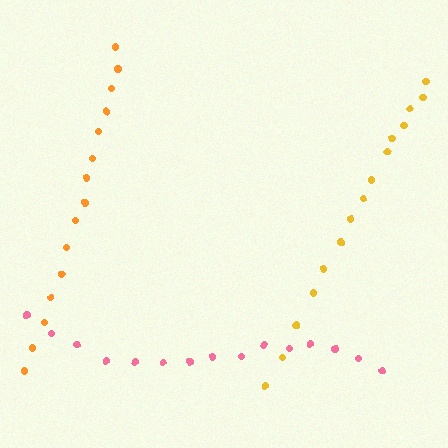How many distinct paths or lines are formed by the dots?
There are 3 distinct paths.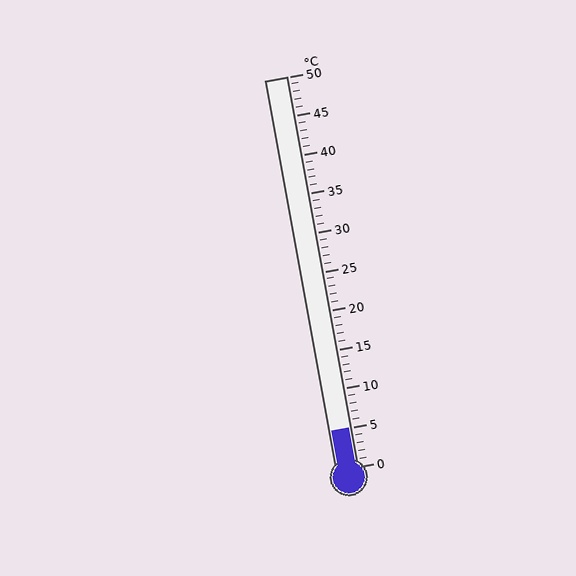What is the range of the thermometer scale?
The thermometer scale ranges from 0°C to 50°C.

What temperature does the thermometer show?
The thermometer shows approximately 5°C.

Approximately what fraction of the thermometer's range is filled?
The thermometer is filled to approximately 10% of its range.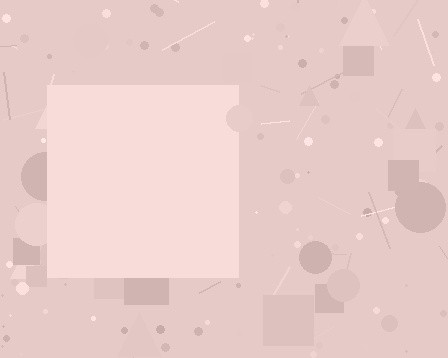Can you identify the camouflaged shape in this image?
The camouflaged shape is a square.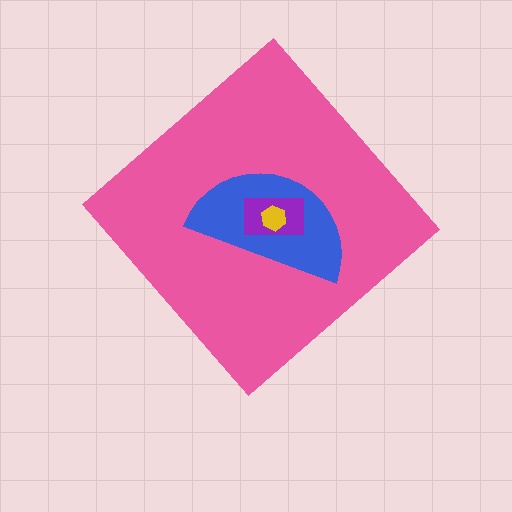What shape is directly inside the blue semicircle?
The purple rectangle.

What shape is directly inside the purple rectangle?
The yellow hexagon.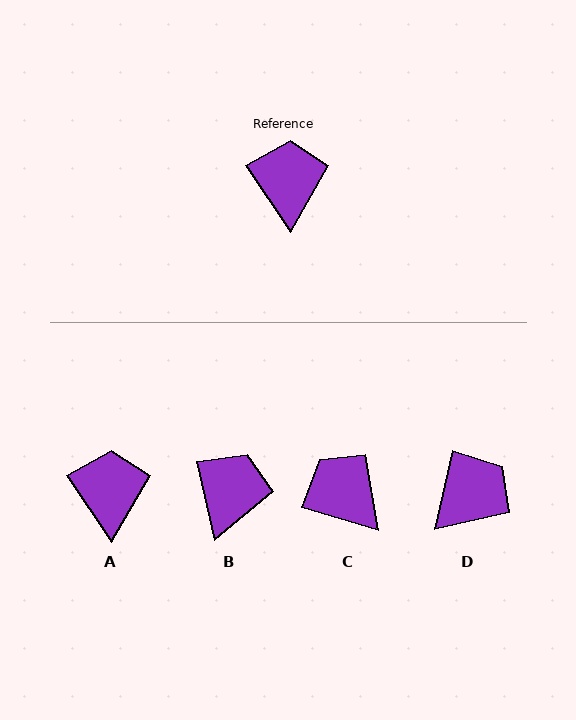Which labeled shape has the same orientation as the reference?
A.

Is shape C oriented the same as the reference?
No, it is off by about 40 degrees.